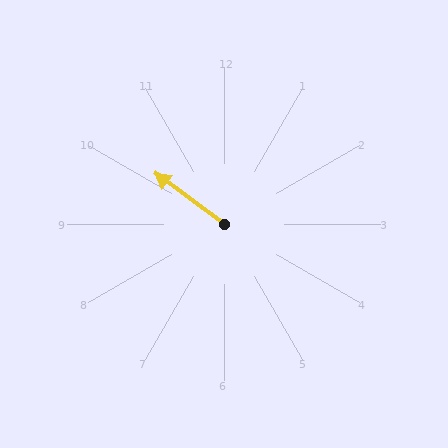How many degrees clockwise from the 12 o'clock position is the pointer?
Approximately 306 degrees.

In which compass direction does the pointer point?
Northwest.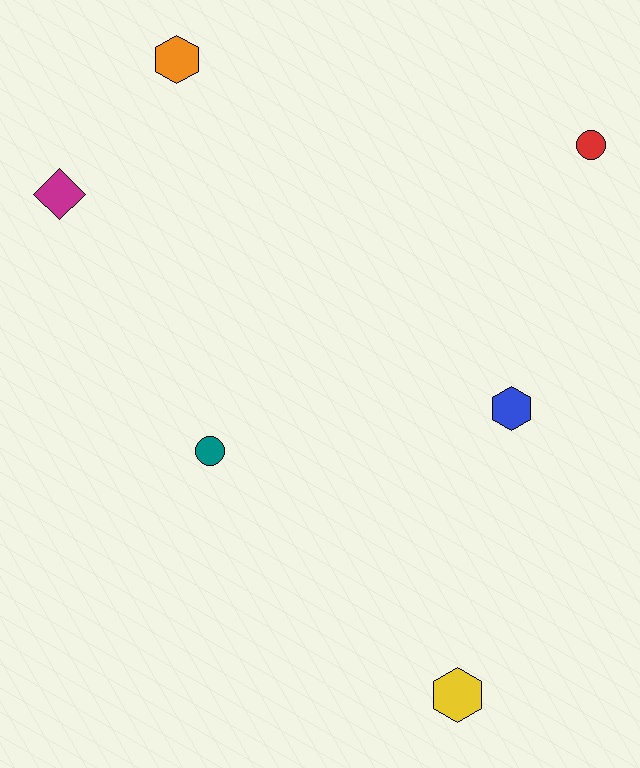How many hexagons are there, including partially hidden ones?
There are 3 hexagons.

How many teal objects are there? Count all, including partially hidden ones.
There is 1 teal object.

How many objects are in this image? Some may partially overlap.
There are 6 objects.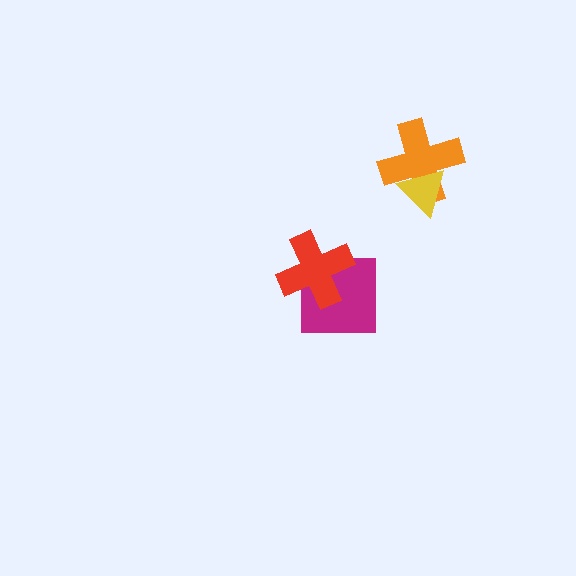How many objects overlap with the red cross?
1 object overlaps with the red cross.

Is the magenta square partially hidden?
Yes, it is partially covered by another shape.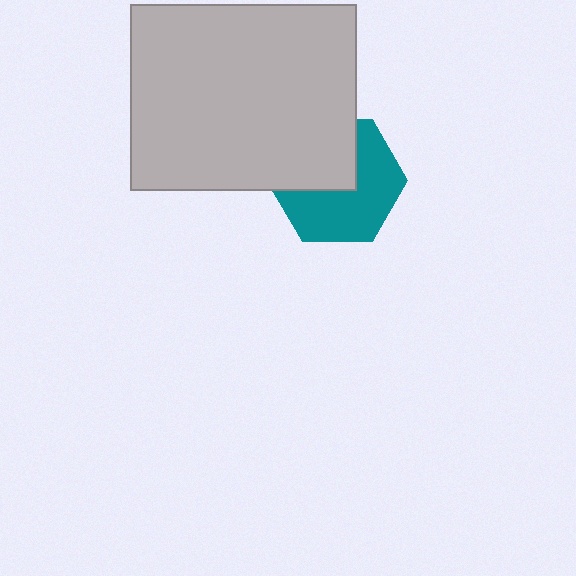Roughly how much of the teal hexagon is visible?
About half of it is visible (roughly 58%).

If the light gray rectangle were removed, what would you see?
You would see the complete teal hexagon.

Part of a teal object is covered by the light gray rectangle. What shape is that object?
It is a hexagon.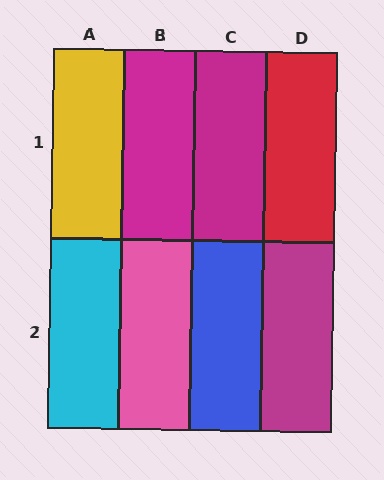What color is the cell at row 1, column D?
Red.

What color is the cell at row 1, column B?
Magenta.